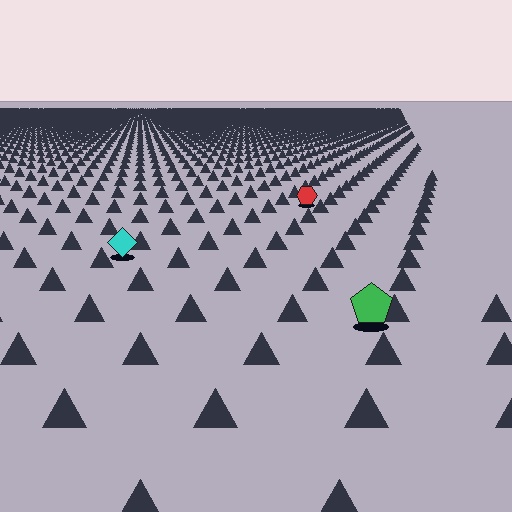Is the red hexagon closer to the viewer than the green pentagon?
No. The green pentagon is closer — you can tell from the texture gradient: the ground texture is coarser near it.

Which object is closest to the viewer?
The green pentagon is closest. The texture marks near it are larger and more spread out.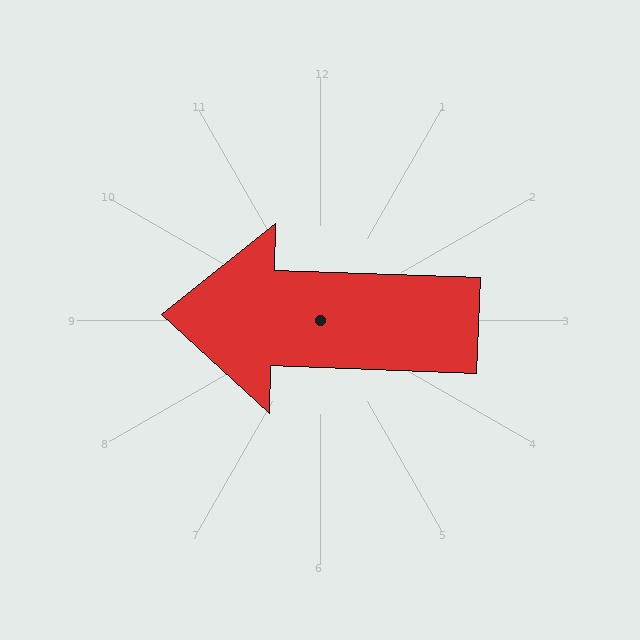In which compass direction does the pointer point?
West.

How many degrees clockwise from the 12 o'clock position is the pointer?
Approximately 272 degrees.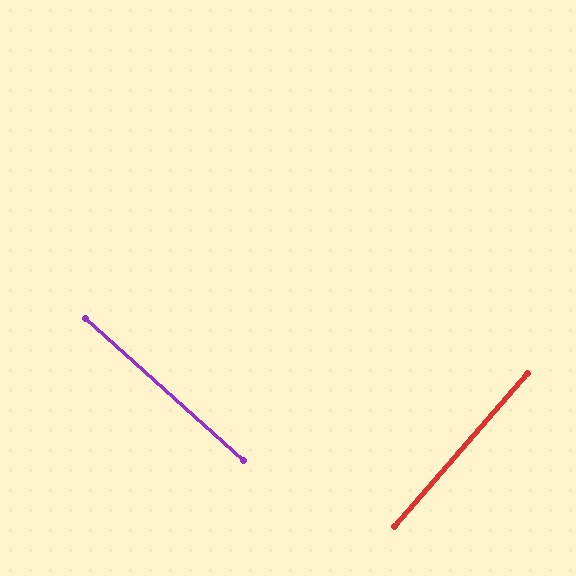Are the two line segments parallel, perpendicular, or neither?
Perpendicular — they meet at approximately 89°.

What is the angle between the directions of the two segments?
Approximately 89 degrees.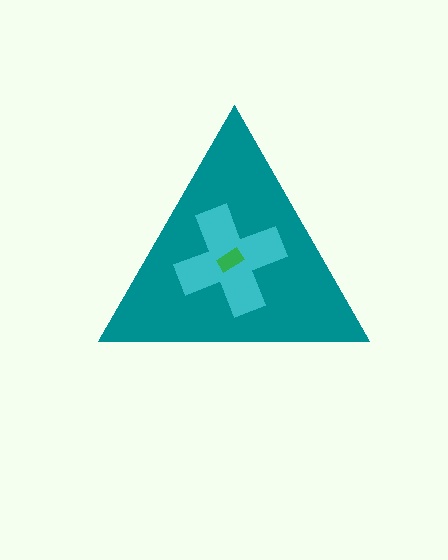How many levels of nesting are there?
3.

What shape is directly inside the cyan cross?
The green rectangle.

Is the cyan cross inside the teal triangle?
Yes.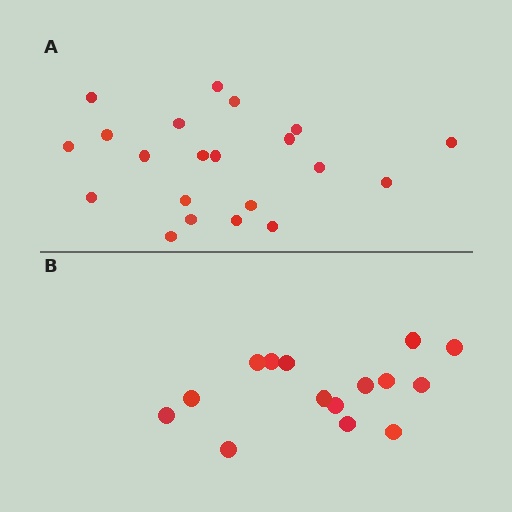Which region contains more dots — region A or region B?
Region A (the top region) has more dots.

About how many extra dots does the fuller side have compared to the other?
Region A has about 6 more dots than region B.